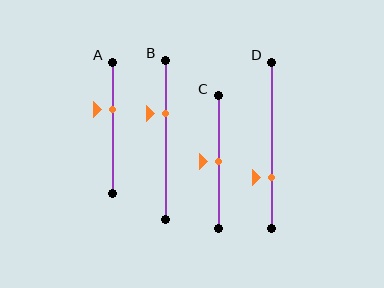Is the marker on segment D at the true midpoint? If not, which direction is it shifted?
No, the marker on segment D is shifted downward by about 20% of the segment length.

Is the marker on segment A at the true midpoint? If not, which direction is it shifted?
No, the marker on segment A is shifted upward by about 14% of the segment length.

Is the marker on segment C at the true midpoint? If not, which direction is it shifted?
Yes, the marker on segment C is at the true midpoint.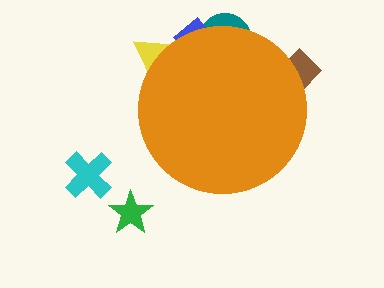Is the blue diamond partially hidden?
Yes, the blue diamond is partially hidden behind the orange circle.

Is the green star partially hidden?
No, the green star is fully visible.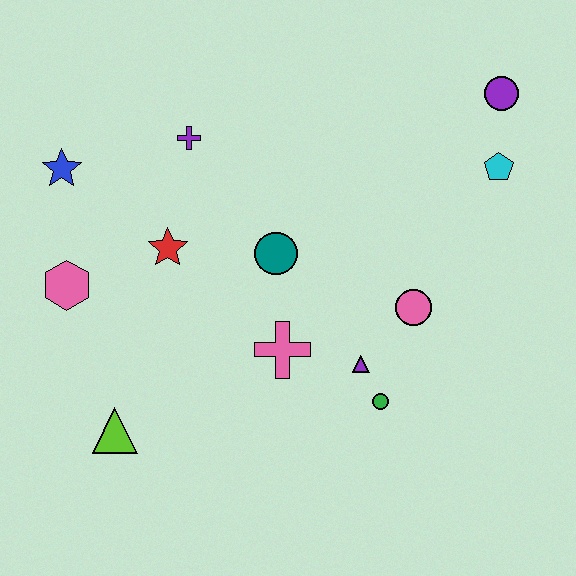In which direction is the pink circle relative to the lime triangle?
The pink circle is to the right of the lime triangle.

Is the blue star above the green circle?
Yes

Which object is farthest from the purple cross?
The green circle is farthest from the purple cross.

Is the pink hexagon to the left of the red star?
Yes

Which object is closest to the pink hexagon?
The red star is closest to the pink hexagon.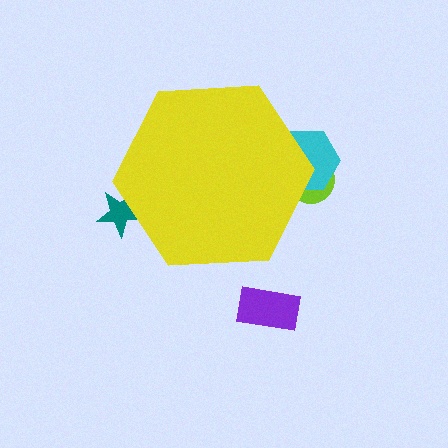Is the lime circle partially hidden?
Yes, the lime circle is partially hidden behind the yellow hexagon.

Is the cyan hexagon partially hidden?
Yes, the cyan hexagon is partially hidden behind the yellow hexagon.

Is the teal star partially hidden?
Yes, the teal star is partially hidden behind the yellow hexagon.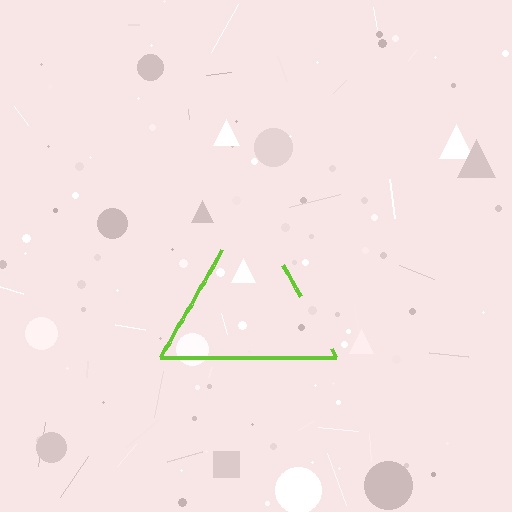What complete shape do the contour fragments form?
The contour fragments form a triangle.